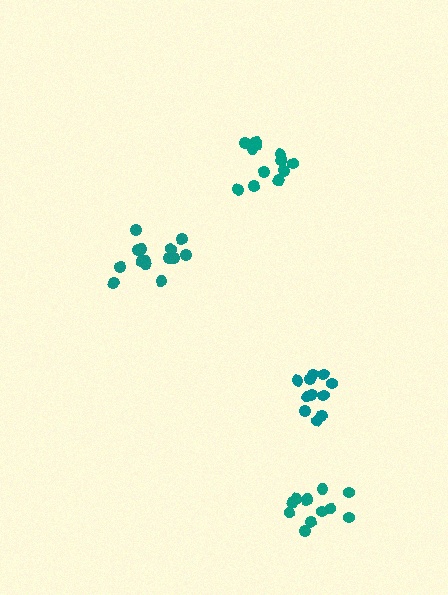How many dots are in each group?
Group 1: 11 dots, Group 2: 14 dots, Group 3: 12 dots, Group 4: 12 dots (49 total).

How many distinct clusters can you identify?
There are 4 distinct clusters.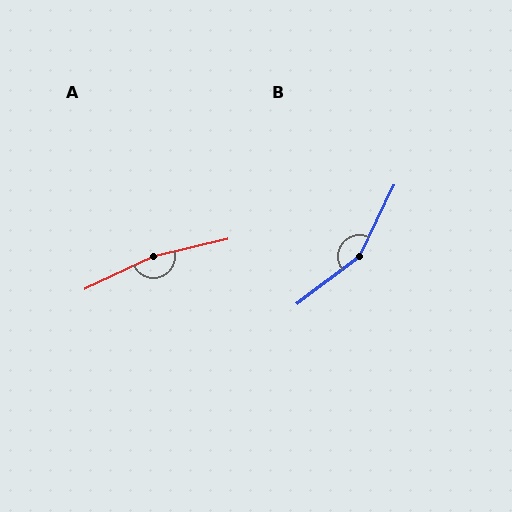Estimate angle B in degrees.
Approximately 153 degrees.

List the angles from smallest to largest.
B (153°), A (168°).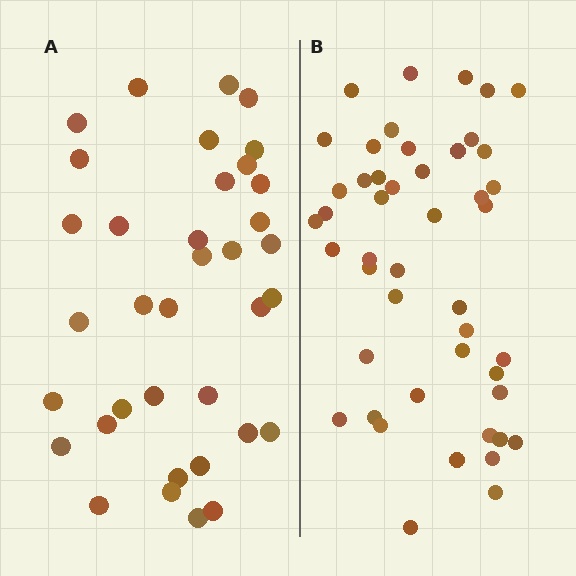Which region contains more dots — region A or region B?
Region B (the right region) has more dots.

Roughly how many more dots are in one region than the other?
Region B has roughly 12 or so more dots than region A.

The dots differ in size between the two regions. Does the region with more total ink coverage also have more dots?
No. Region A has more total ink coverage because its dots are larger, but region B actually contains more individual dots. Total area can be misleading — the number of items is what matters here.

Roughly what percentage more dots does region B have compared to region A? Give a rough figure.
About 30% more.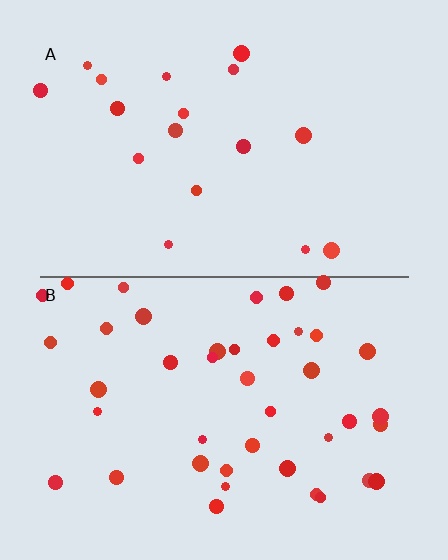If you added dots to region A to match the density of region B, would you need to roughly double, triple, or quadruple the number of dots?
Approximately double.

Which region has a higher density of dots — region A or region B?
B (the bottom).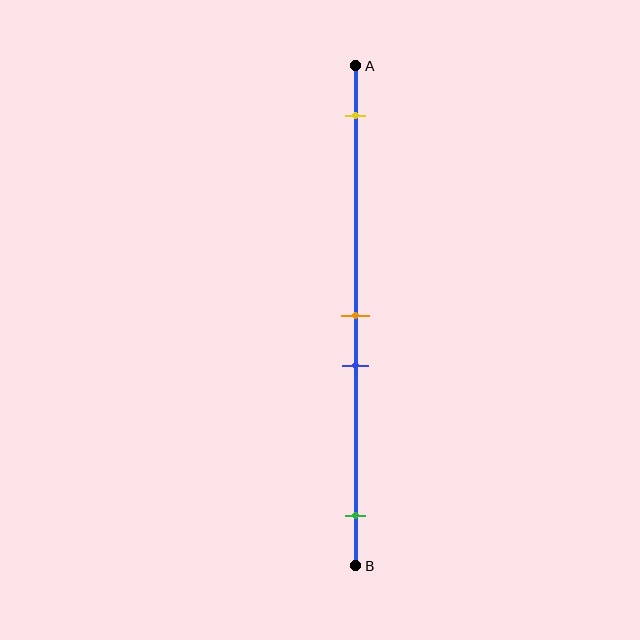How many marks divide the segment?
There are 4 marks dividing the segment.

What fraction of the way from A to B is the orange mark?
The orange mark is approximately 50% (0.5) of the way from A to B.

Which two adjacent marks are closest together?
The orange and blue marks are the closest adjacent pair.